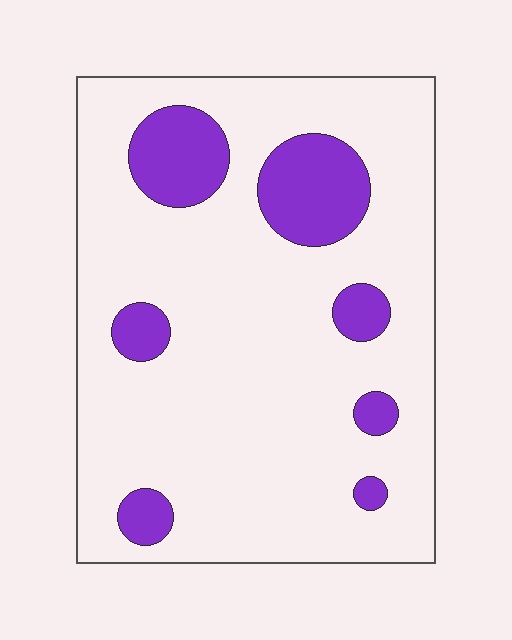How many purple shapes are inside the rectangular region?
7.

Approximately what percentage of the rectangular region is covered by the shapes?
Approximately 15%.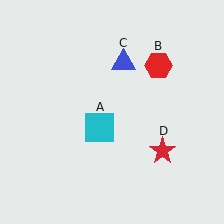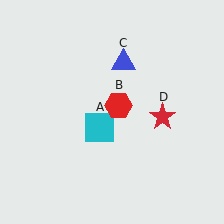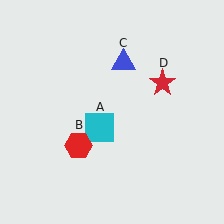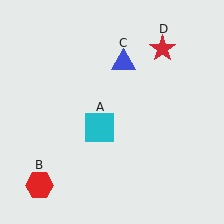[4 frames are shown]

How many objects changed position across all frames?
2 objects changed position: red hexagon (object B), red star (object D).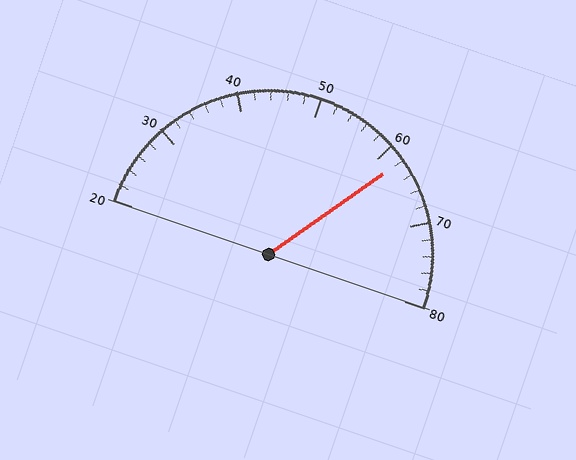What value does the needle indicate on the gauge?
The needle indicates approximately 62.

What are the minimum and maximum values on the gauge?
The gauge ranges from 20 to 80.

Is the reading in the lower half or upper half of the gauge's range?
The reading is in the upper half of the range (20 to 80).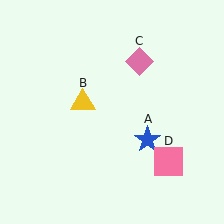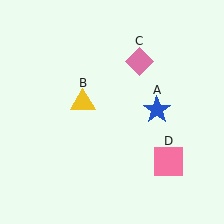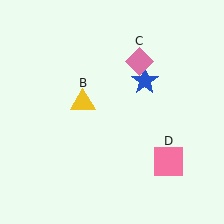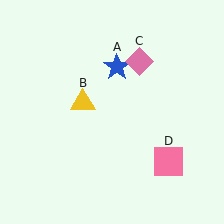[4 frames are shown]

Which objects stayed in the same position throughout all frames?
Yellow triangle (object B) and pink diamond (object C) and pink square (object D) remained stationary.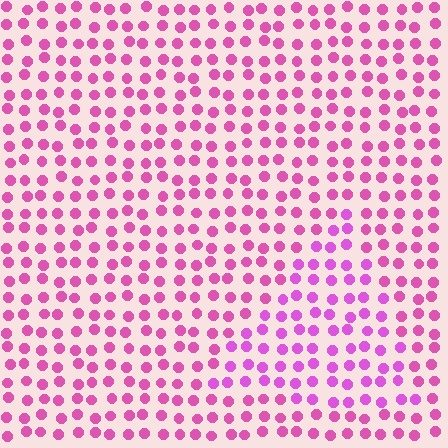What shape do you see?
I see a triangle.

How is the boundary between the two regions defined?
The boundary is defined purely by a slight shift in hue (about 20 degrees). Spacing, size, and orientation are identical on both sides.